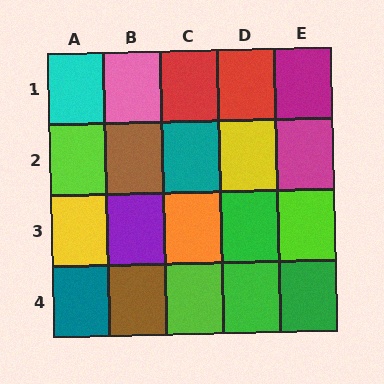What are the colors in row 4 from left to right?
Teal, brown, lime, green, green.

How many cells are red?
2 cells are red.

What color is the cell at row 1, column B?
Pink.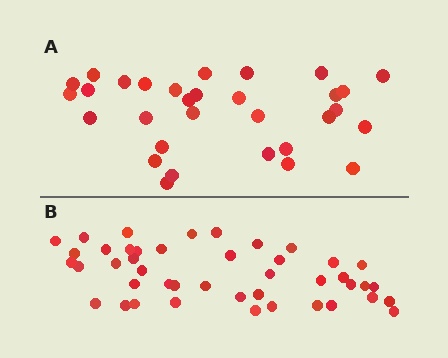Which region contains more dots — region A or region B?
Region B (the bottom region) has more dots.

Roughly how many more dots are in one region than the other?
Region B has approximately 15 more dots than region A.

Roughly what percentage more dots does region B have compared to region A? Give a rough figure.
About 40% more.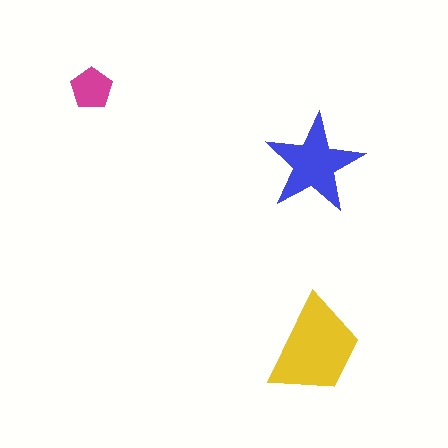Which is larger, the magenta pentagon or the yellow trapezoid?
The yellow trapezoid.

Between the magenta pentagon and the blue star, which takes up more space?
The blue star.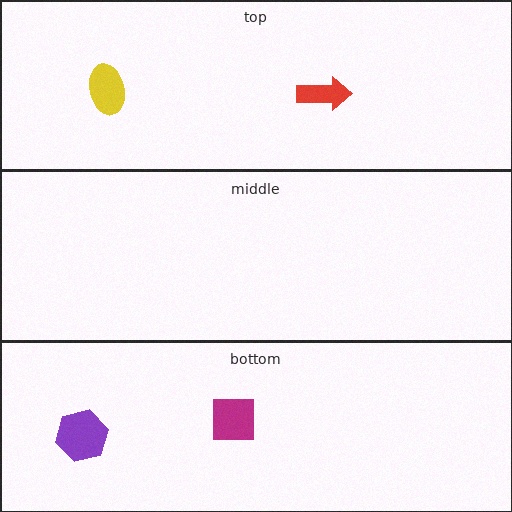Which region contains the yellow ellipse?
The top region.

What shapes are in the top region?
The yellow ellipse, the red arrow.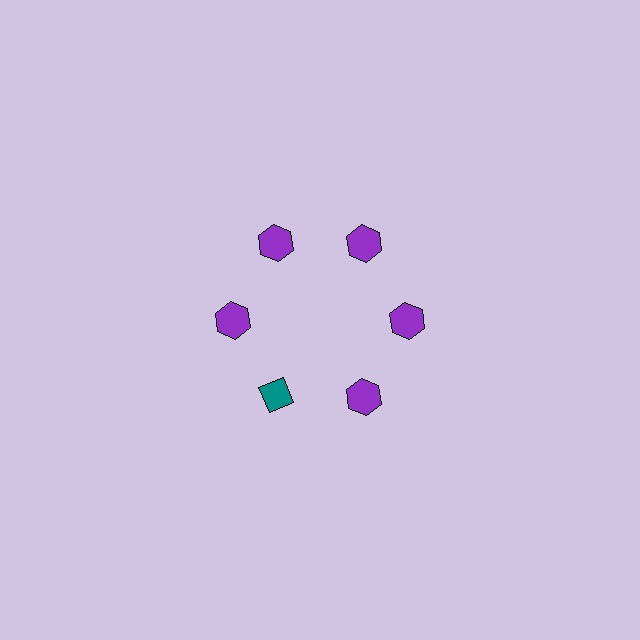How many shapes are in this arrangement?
There are 6 shapes arranged in a ring pattern.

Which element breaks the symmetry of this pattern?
The teal diamond at roughly the 7 o'clock position breaks the symmetry. All other shapes are purple hexagons.